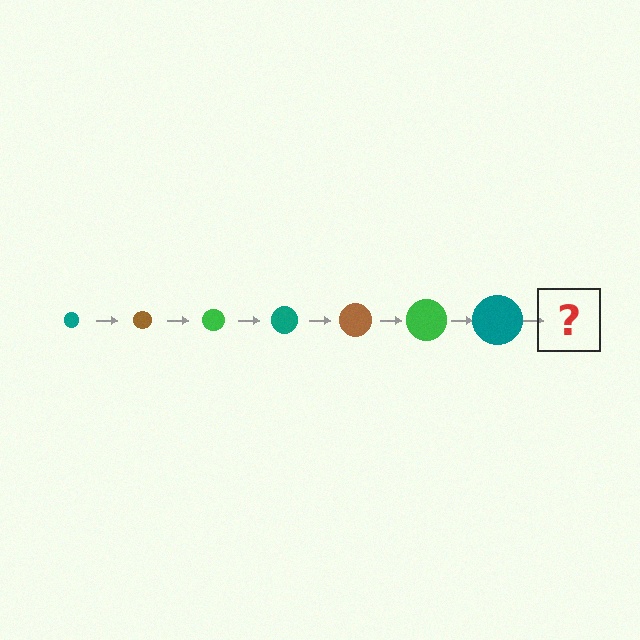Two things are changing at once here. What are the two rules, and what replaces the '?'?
The two rules are that the circle grows larger each step and the color cycles through teal, brown, and green. The '?' should be a brown circle, larger than the previous one.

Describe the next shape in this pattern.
It should be a brown circle, larger than the previous one.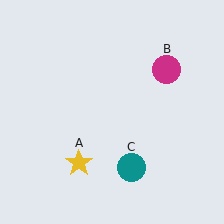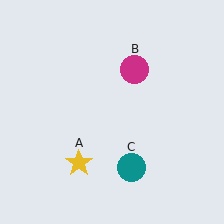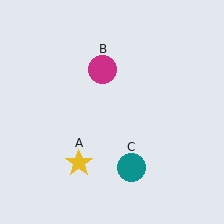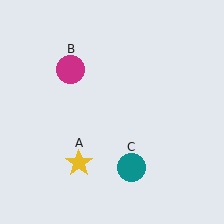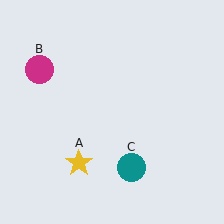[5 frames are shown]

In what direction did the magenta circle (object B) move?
The magenta circle (object B) moved left.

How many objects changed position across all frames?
1 object changed position: magenta circle (object B).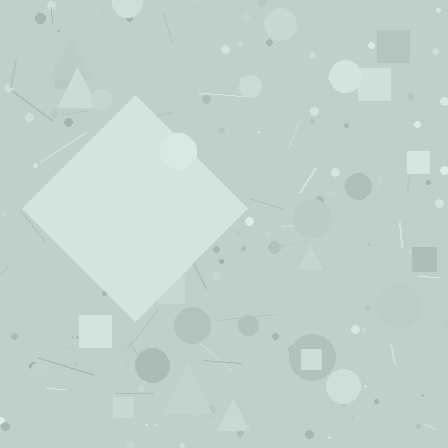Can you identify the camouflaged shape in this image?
The camouflaged shape is a diamond.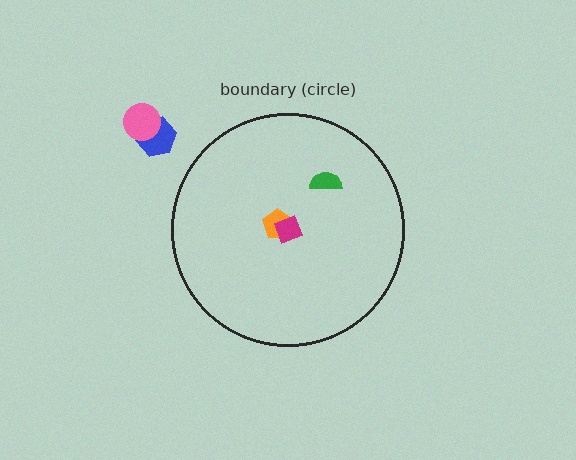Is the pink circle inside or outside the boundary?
Outside.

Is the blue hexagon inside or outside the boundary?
Outside.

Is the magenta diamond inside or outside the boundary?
Inside.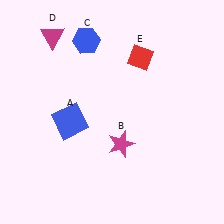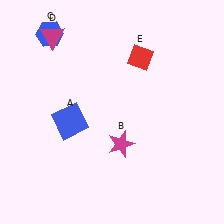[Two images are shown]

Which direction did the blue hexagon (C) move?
The blue hexagon (C) moved left.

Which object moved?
The blue hexagon (C) moved left.